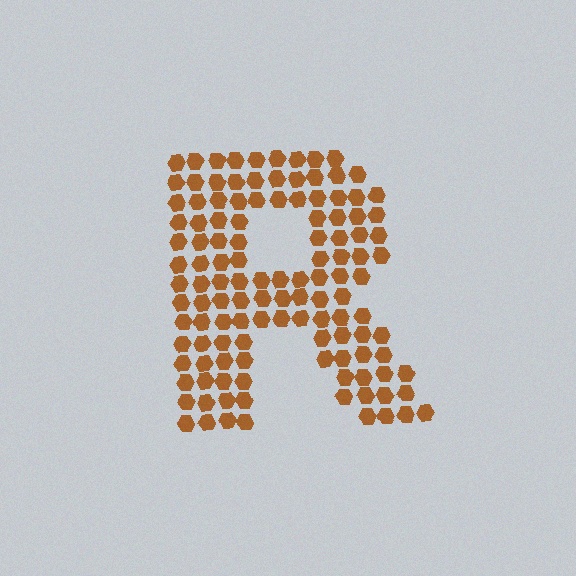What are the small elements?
The small elements are hexagons.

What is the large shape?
The large shape is the letter R.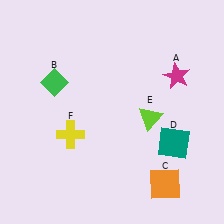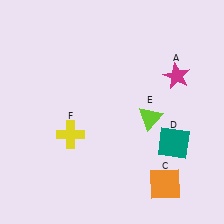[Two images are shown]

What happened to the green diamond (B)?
The green diamond (B) was removed in Image 2. It was in the top-left area of Image 1.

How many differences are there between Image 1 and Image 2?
There is 1 difference between the two images.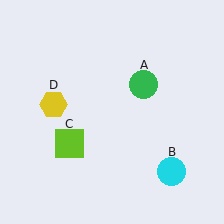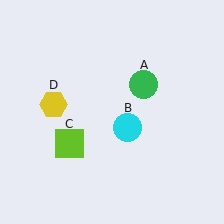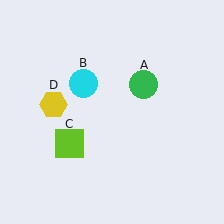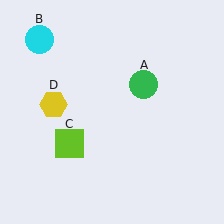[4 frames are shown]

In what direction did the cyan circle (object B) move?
The cyan circle (object B) moved up and to the left.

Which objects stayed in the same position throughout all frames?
Green circle (object A) and lime square (object C) and yellow hexagon (object D) remained stationary.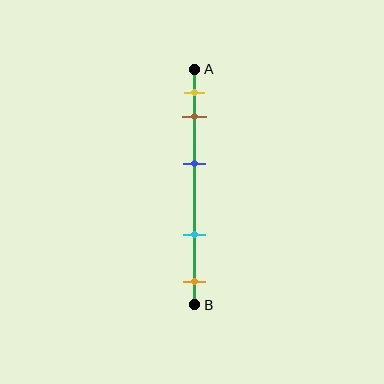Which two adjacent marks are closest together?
The yellow and brown marks are the closest adjacent pair.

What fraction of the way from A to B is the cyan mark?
The cyan mark is approximately 70% (0.7) of the way from A to B.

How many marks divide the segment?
There are 5 marks dividing the segment.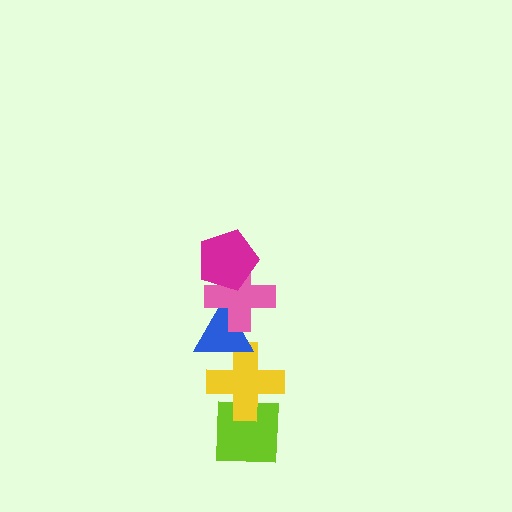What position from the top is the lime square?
The lime square is 5th from the top.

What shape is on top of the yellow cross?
The blue triangle is on top of the yellow cross.